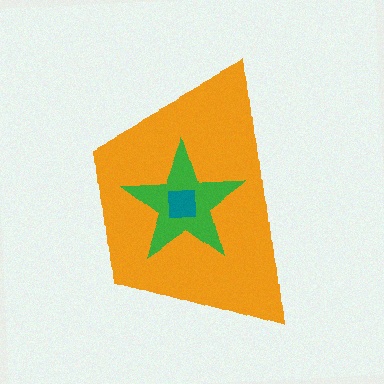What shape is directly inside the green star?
The teal square.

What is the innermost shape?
The teal square.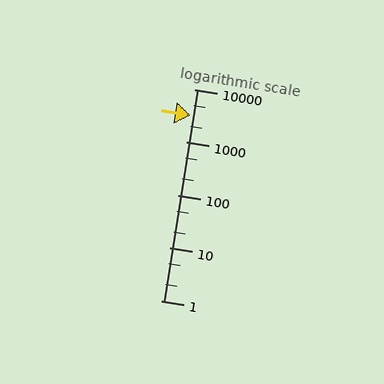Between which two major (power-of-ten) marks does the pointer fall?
The pointer is between 1000 and 10000.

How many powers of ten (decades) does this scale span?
The scale spans 4 decades, from 1 to 10000.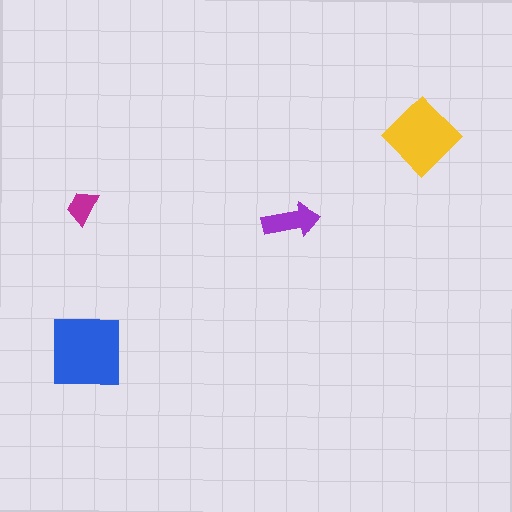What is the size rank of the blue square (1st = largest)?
1st.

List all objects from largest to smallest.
The blue square, the yellow diamond, the purple arrow, the magenta trapezoid.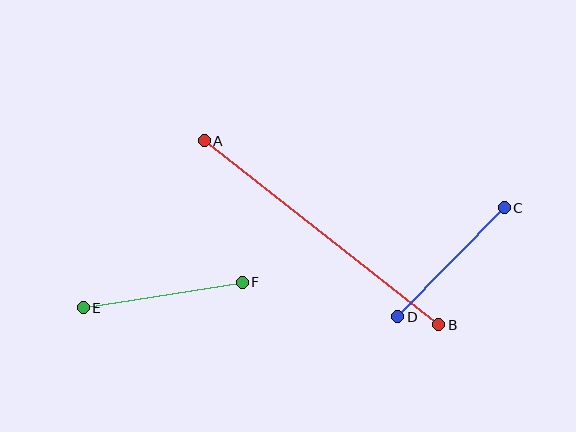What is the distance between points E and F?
The distance is approximately 161 pixels.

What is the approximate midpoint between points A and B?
The midpoint is at approximately (322, 233) pixels.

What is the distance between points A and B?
The distance is approximately 298 pixels.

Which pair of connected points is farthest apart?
Points A and B are farthest apart.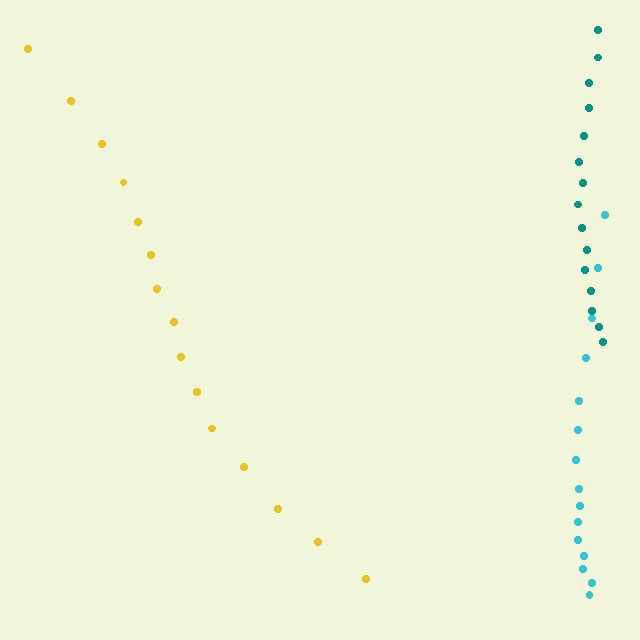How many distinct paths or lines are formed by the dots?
There are 3 distinct paths.